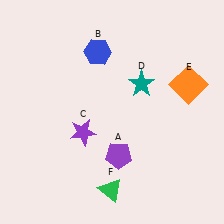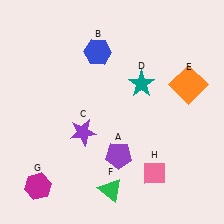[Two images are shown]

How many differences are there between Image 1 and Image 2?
There are 2 differences between the two images.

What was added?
A magenta hexagon (G), a pink diamond (H) were added in Image 2.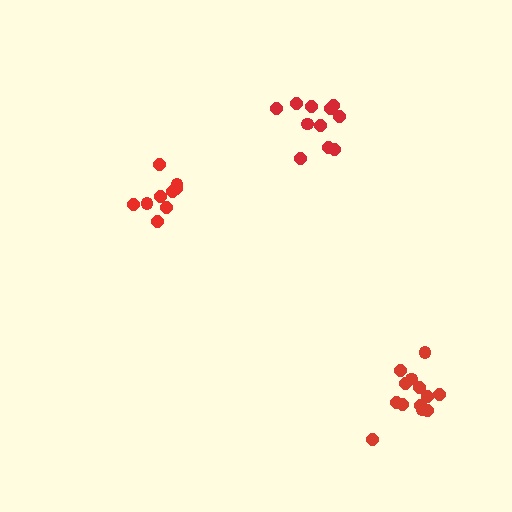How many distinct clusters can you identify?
There are 3 distinct clusters.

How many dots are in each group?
Group 1: 11 dots, Group 2: 9 dots, Group 3: 13 dots (33 total).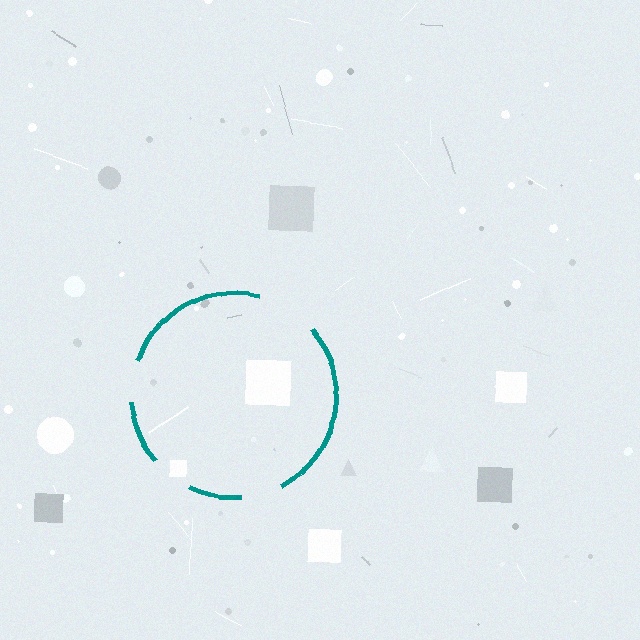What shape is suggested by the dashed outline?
The dashed outline suggests a circle.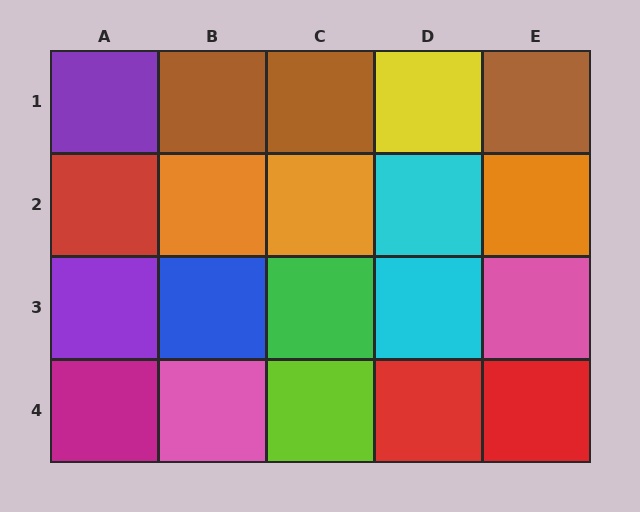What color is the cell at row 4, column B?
Pink.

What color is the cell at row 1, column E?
Brown.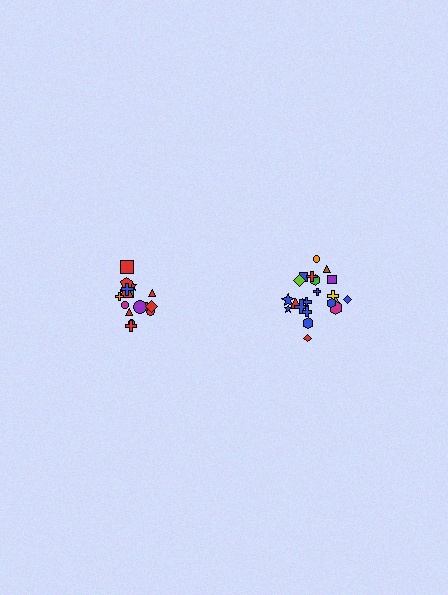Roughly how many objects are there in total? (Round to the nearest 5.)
Roughly 40 objects in total.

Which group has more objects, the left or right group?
The right group.